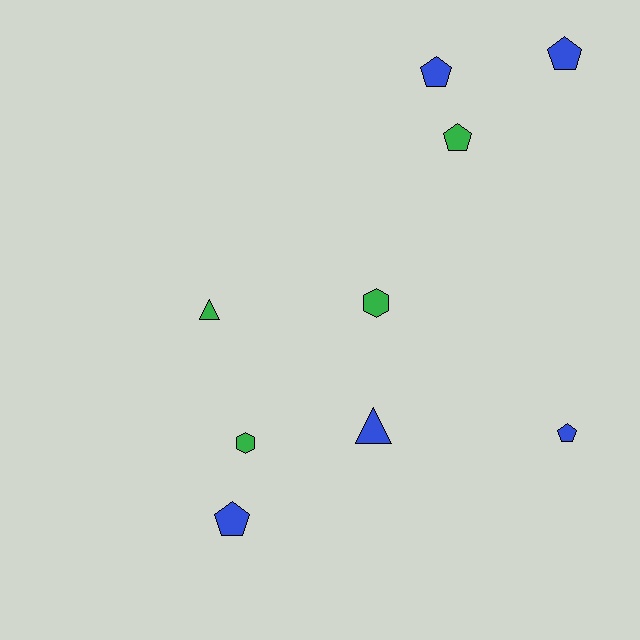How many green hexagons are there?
There are 2 green hexagons.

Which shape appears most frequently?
Pentagon, with 5 objects.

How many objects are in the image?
There are 9 objects.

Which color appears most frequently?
Blue, with 5 objects.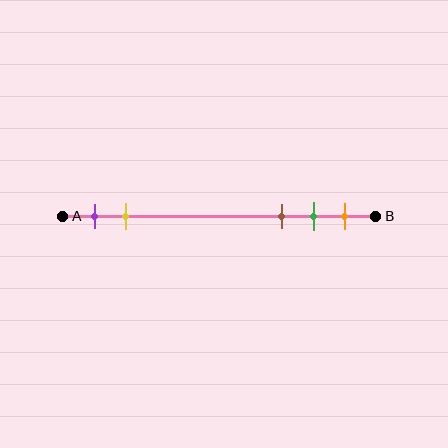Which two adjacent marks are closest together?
The green and orange marks are the closest adjacent pair.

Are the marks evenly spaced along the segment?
No, the marks are not evenly spaced.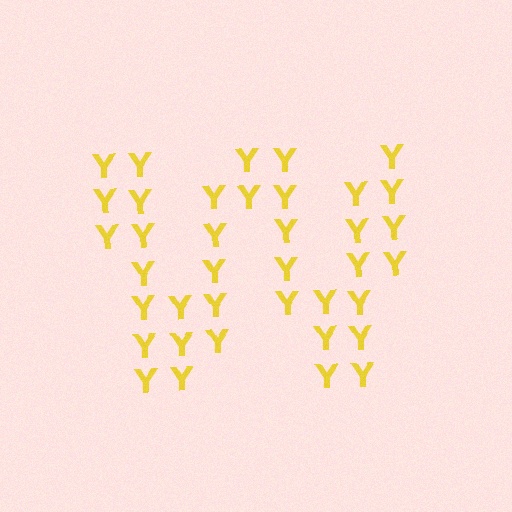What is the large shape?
The large shape is the letter W.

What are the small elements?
The small elements are letter Y's.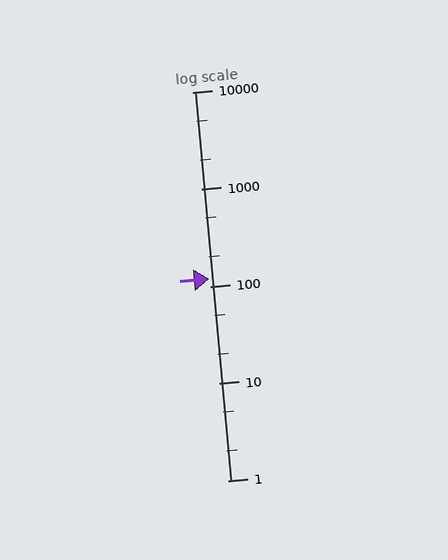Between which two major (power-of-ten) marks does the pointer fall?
The pointer is between 100 and 1000.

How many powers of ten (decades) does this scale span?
The scale spans 4 decades, from 1 to 10000.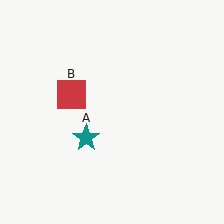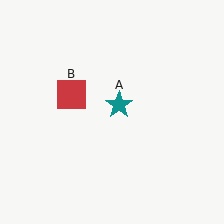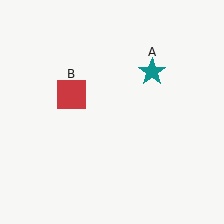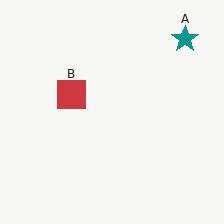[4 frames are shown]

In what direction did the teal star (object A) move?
The teal star (object A) moved up and to the right.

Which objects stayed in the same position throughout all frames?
Red square (object B) remained stationary.